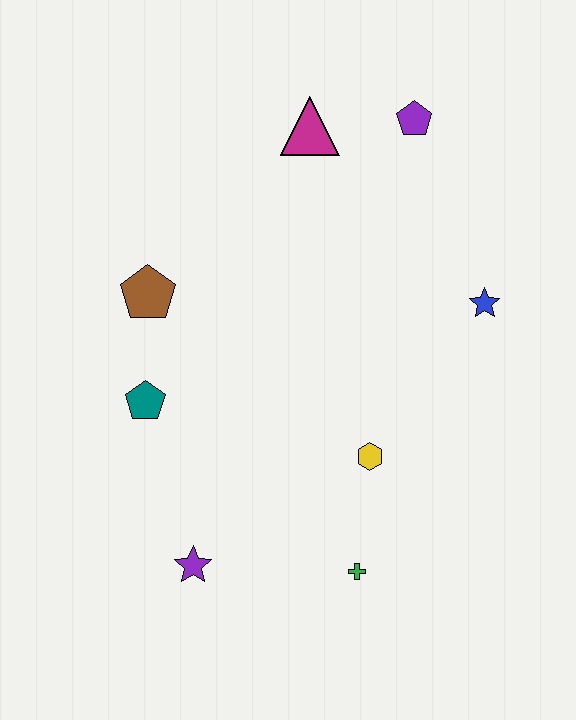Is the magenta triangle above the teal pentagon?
Yes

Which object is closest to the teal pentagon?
The brown pentagon is closest to the teal pentagon.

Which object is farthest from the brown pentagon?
The green cross is farthest from the brown pentagon.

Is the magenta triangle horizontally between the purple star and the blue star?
Yes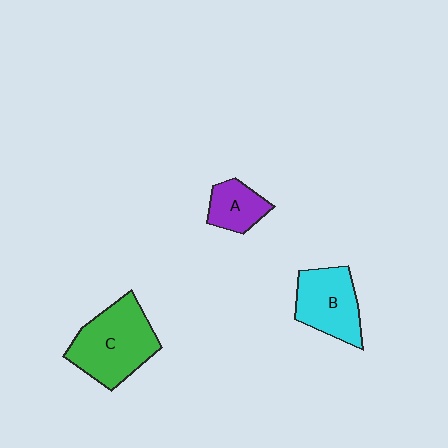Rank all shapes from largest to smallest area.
From largest to smallest: C (green), B (cyan), A (purple).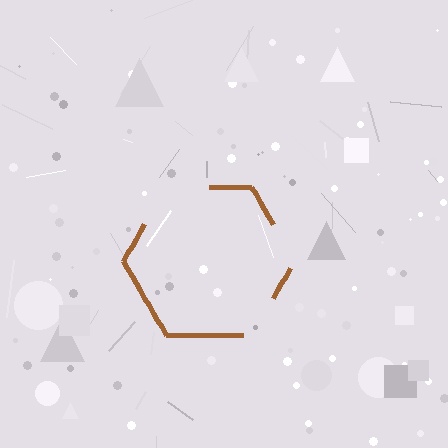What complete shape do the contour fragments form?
The contour fragments form a hexagon.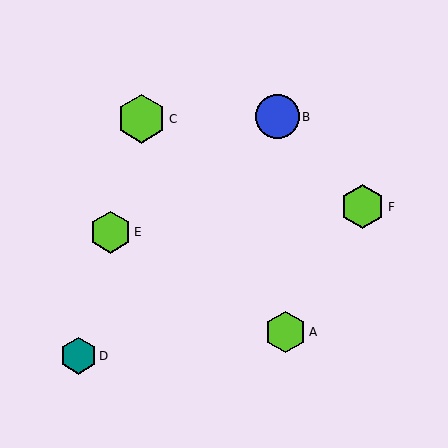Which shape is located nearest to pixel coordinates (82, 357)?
The teal hexagon (labeled D) at (78, 356) is nearest to that location.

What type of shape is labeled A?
Shape A is a lime hexagon.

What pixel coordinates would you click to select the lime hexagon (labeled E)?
Click at (110, 232) to select the lime hexagon E.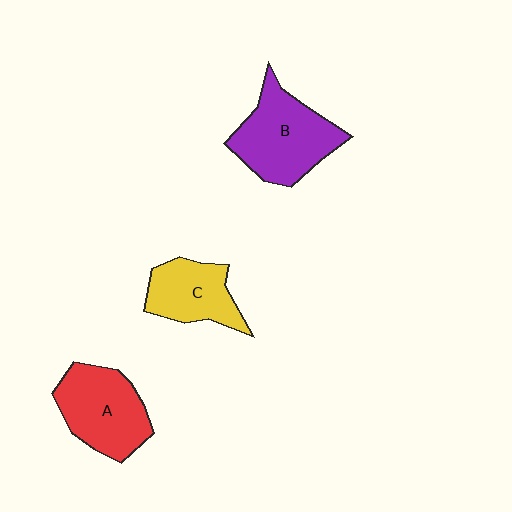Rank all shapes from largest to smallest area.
From largest to smallest: B (purple), A (red), C (yellow).